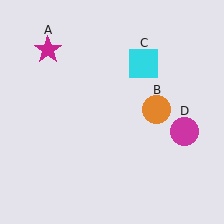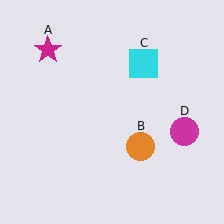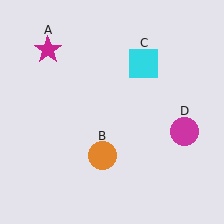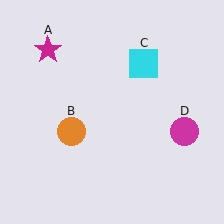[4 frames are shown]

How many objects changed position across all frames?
1 object changed position: orange circle (object B).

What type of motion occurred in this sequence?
The orange circle (object B) rotated clockwise around the center of the scene.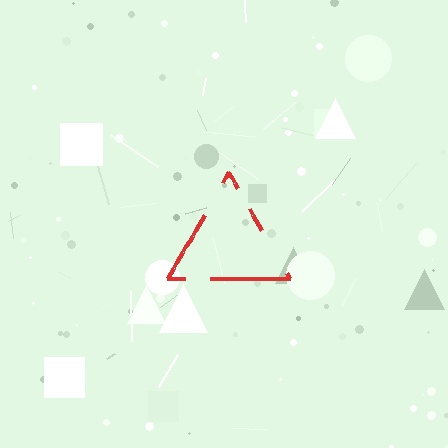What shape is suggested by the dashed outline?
The dashed outline suggests a triangle.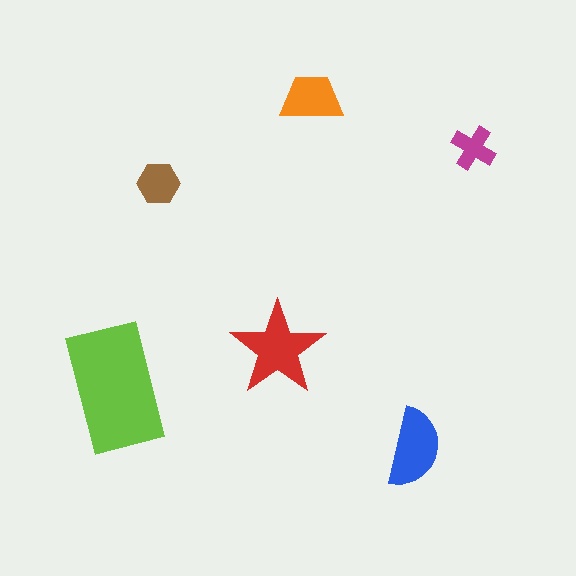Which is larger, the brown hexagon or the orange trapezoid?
The orange trapezoid.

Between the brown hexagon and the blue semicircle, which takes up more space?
The blue semicircle.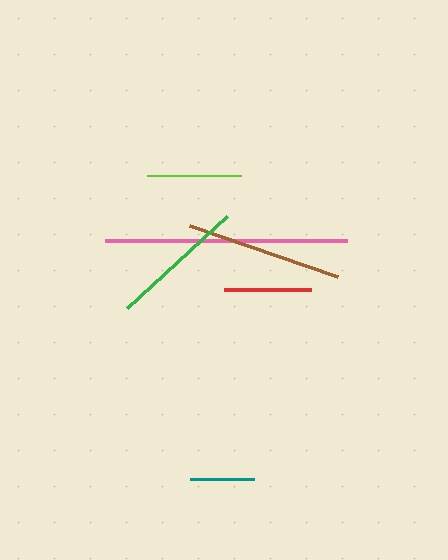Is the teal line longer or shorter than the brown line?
The brown line is longer than the teal line.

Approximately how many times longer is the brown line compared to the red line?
The brown line is approximately 1.8 times the length of the red line.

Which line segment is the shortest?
The teal line is the shortest at approximately 64 pixels.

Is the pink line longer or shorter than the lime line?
The pink line is longer than the lime line.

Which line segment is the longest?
The pink line is the longest at approximately 242 pixels.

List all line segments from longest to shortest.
From longest to shortest: pink, brown, green, lime, red, teal.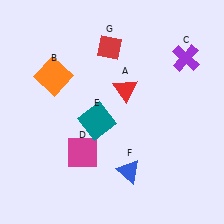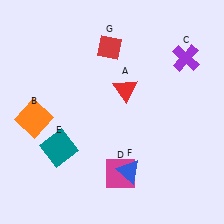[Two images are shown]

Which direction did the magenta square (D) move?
The magenta square (D) moved right.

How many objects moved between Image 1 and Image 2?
3 objects moved between the two images.